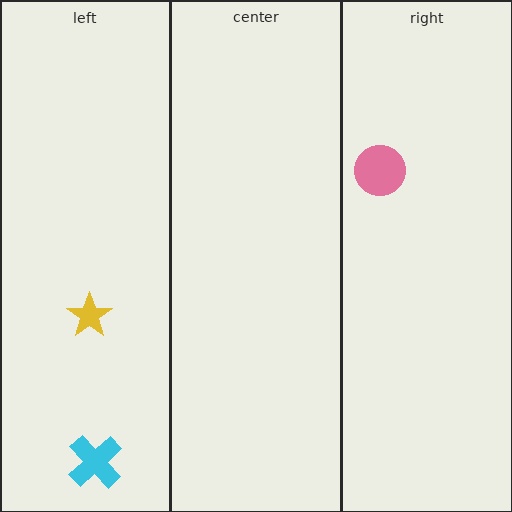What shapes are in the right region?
The pink circle.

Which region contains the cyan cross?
The left region.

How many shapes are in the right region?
1.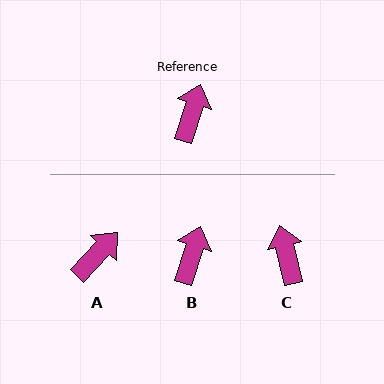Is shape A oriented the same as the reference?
No, it is off by about 26 degrees.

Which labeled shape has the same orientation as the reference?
B.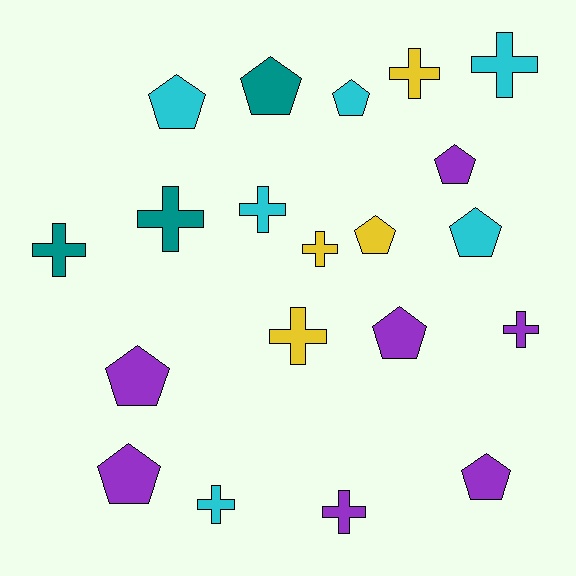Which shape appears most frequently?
Cross, with 10 objects.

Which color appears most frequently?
Purple, with 7 objects.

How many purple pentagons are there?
There are 5 purple pentagons.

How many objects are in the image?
There are 20 objects.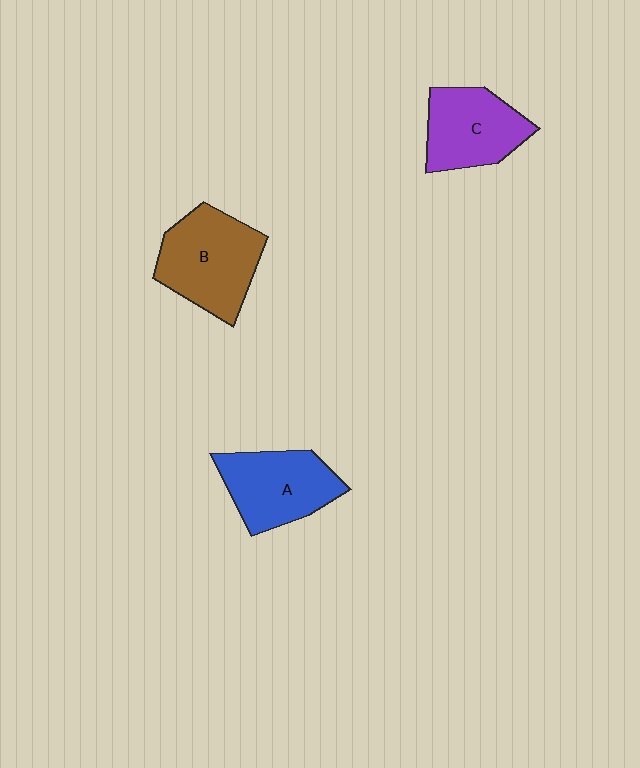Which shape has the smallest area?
Shape C (purple).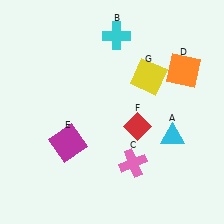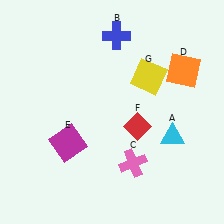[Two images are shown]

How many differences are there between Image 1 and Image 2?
There is 1 difference between the two images.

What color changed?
The cross (B) changed from cyan in Image 1 to blue in Image 2.